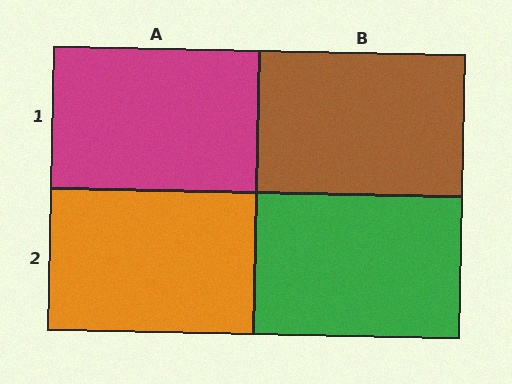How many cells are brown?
1 cell is brown.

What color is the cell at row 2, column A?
Orange.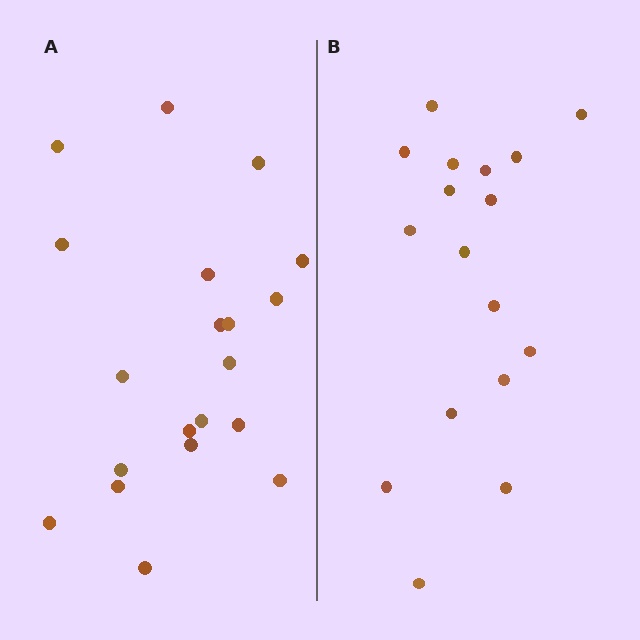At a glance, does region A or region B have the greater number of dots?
Region A (the left region) has more dots.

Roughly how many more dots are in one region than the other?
Region A has just a few more — roughly 2 or 3 more dots than region B.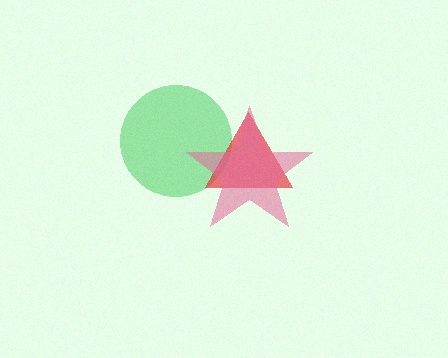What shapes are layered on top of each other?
The layered shapes are: a green circle, a red triangle, a pink star.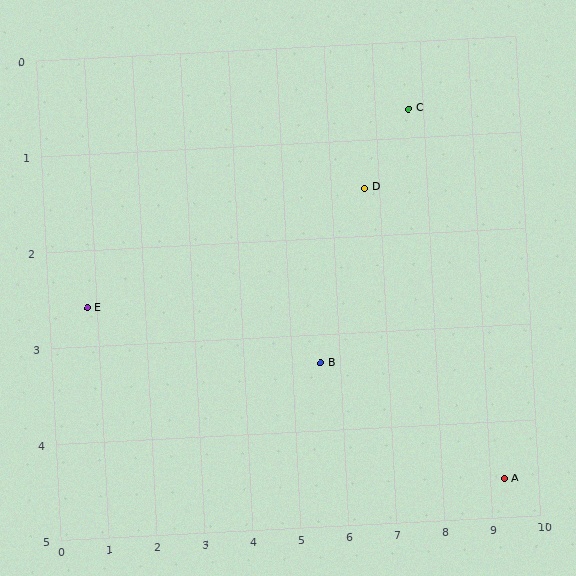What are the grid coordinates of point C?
Point C is at approximately (7.7, 0.7).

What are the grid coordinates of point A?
Point A is at approximately (9.3, 4.6).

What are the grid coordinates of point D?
Point D is at approximately (6.7, 1.5).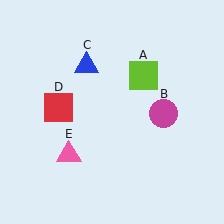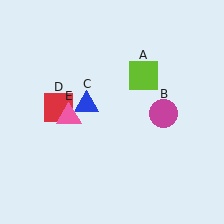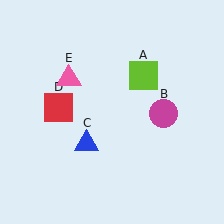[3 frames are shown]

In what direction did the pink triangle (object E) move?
The pink triangle (object E) moved up.